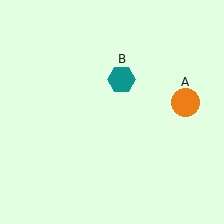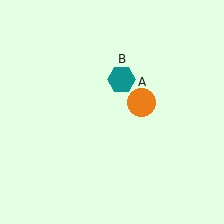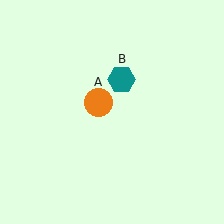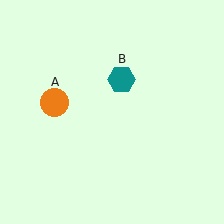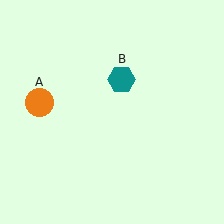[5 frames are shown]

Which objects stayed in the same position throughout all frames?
Teal hexagon (object B) remained stationary.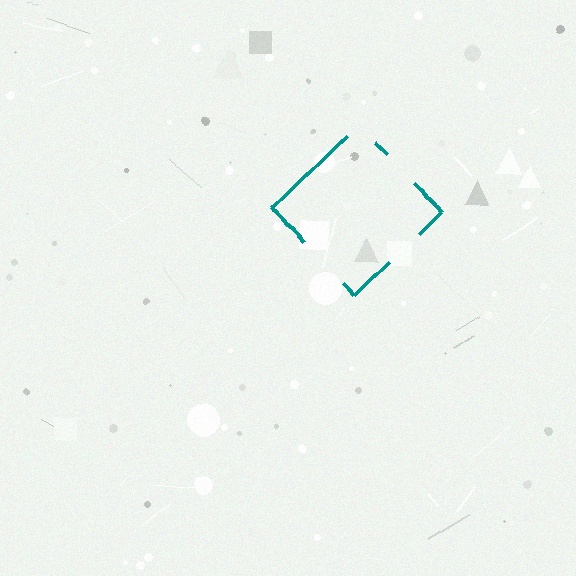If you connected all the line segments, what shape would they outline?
They would outline a diamond.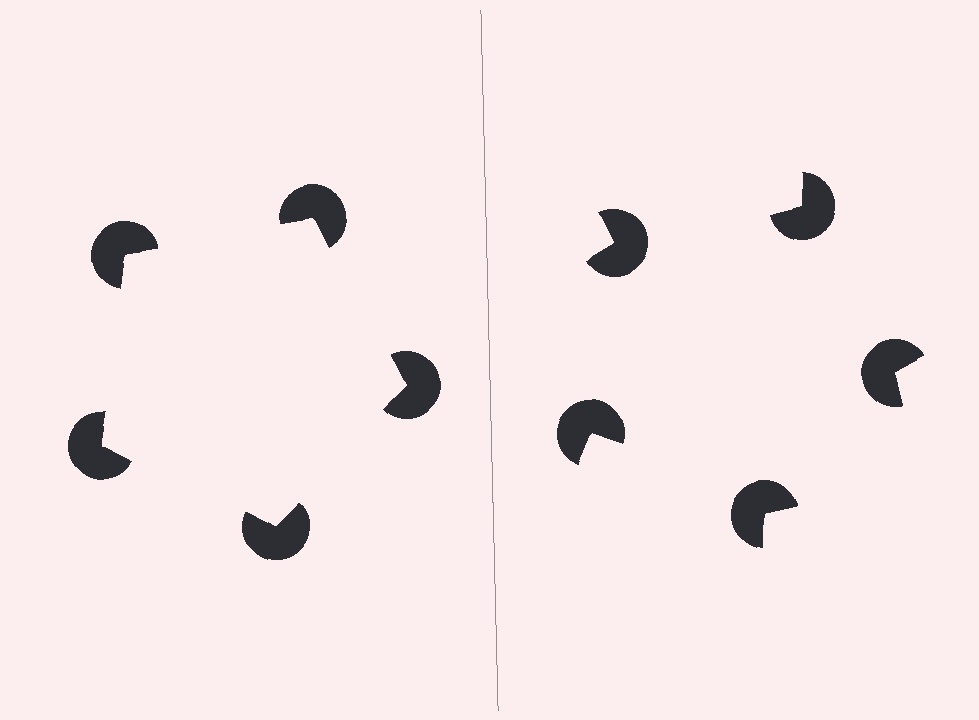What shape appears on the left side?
An illusory pentagon.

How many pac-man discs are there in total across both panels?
10 — 5 on each side.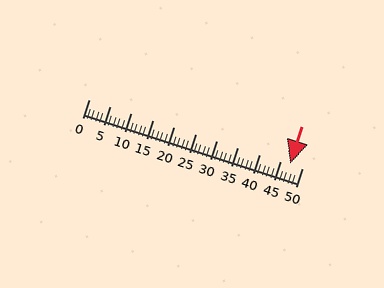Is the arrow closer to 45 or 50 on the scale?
The arrow is closer to 45.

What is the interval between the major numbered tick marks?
The major tick marks are spaced 5 units apart.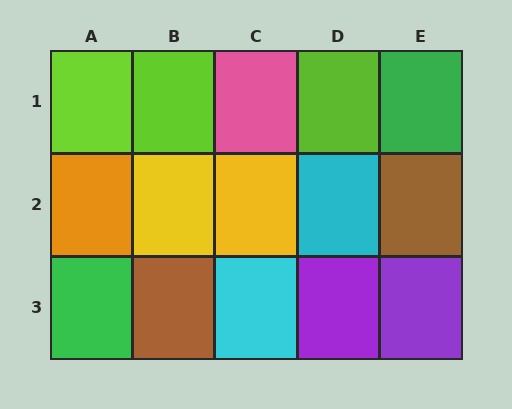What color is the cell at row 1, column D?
Lime.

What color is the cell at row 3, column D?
Purple.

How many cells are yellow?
2 cells are yellow.